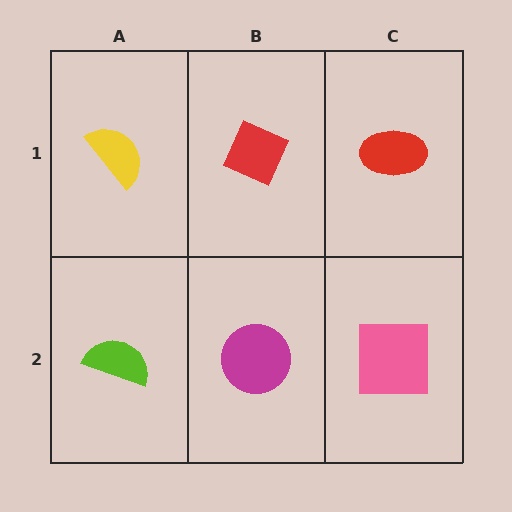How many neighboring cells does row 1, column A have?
2.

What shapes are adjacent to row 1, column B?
A magenta circle (row 2, column B), a yellow semicircle (row 1, column A), a red ellipse (row 1, column C).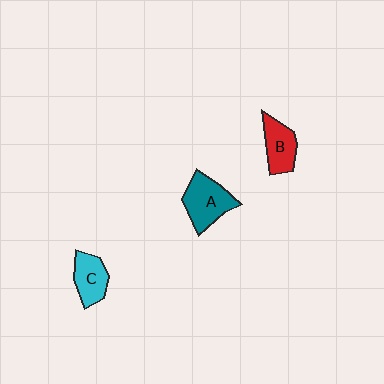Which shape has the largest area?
Shape A (teal).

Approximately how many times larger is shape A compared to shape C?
Approximately 1.4 times.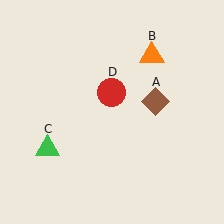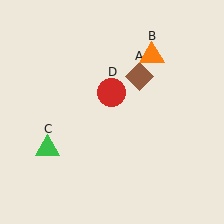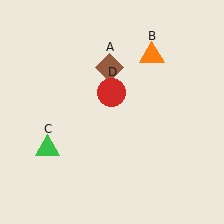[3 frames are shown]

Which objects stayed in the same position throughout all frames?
Orange triangle (object B) and green triangle (object C) and red circle (object D) remained stationary.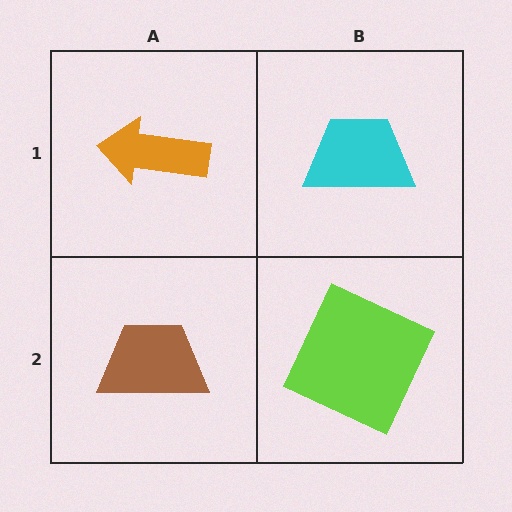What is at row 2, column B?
A lime square.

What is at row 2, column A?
A brown trapezoid.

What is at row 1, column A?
An orange arrow.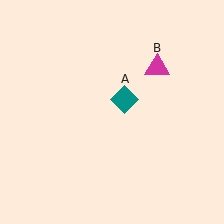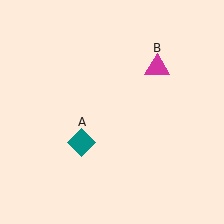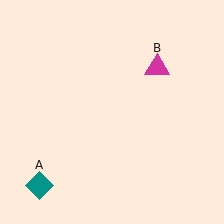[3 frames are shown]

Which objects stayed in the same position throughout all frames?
Magenta triangle (object B) remained stationary.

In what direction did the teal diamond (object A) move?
The teal diamond (object A) moved down and to the left.